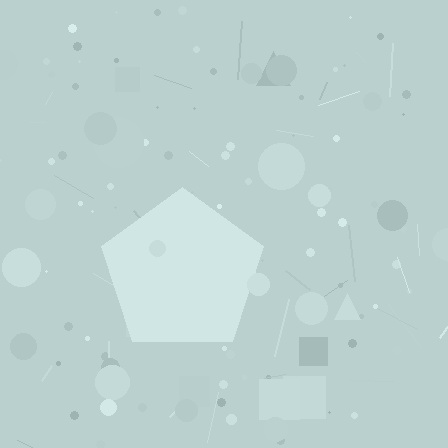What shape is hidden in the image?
A pentagon is hidden in the image.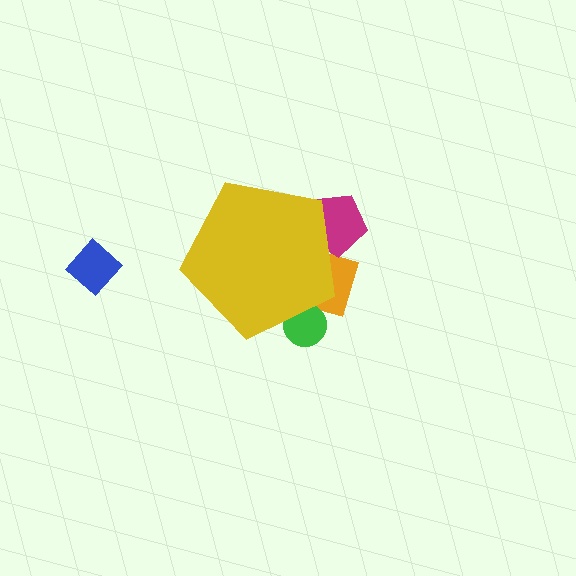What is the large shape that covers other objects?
A yellow pentagon.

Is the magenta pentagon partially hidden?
Yes, the magenta pentagon is partially hidden behind the yellow pentagon.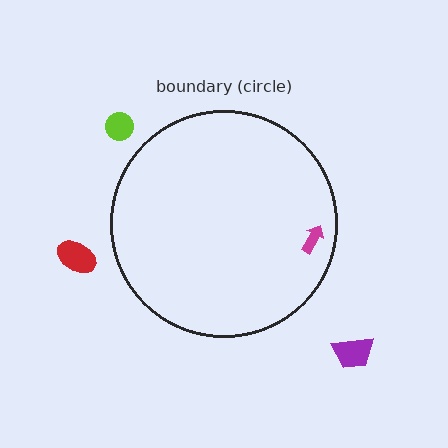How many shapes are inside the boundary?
1 inside, 3 outside.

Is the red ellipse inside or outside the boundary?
Outside.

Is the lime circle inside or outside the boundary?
Outside.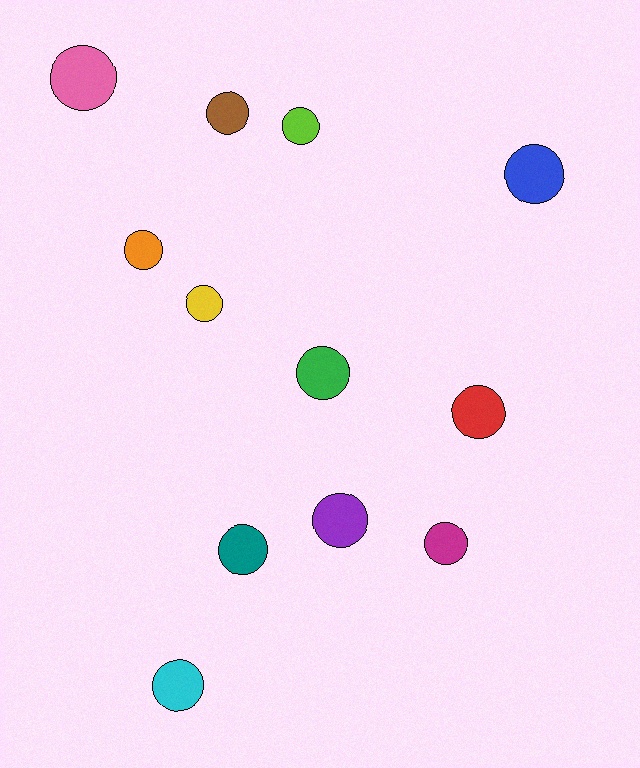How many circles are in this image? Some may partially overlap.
There are 12 circles.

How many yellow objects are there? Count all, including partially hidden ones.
There is 1 yellow object.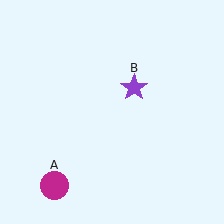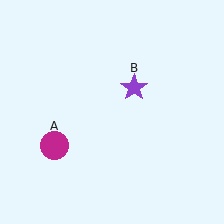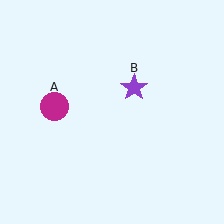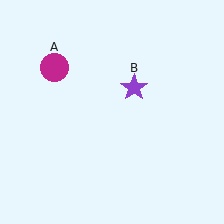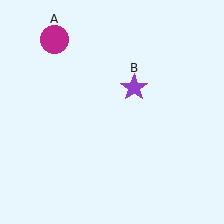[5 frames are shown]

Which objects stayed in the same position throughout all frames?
Purple star (object B) remained stationary.